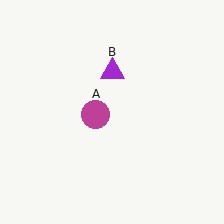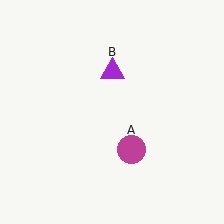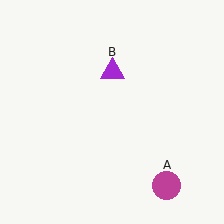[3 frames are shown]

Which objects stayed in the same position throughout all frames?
Purple triangle (object B) remained stationary.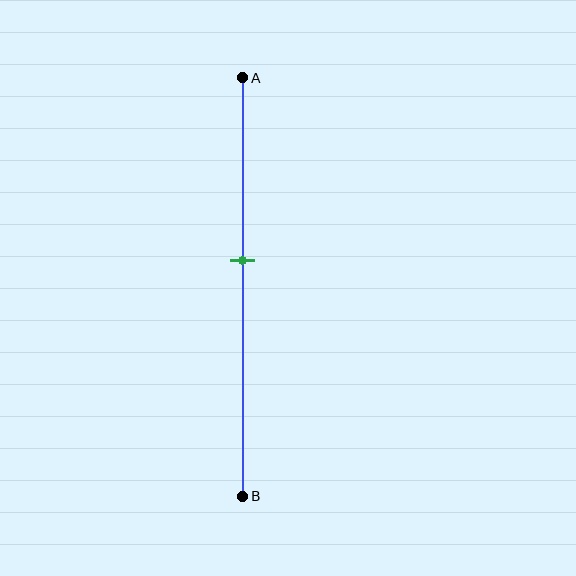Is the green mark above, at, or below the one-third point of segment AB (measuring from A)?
The green mark is below the one-third point of segment AB.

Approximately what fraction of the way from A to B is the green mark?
The green mark is approximately 45% of the way from A to B.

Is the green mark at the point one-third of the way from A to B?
No, the mark is at about 45% from A, not at the 33% one-third point.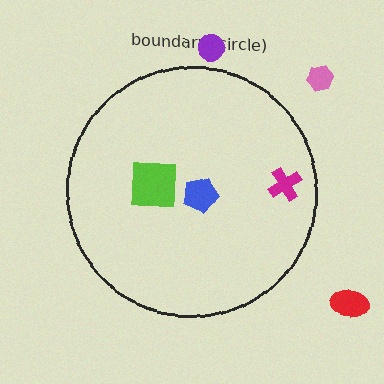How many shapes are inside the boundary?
3 inside, 3 outside.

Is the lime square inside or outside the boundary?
Inside.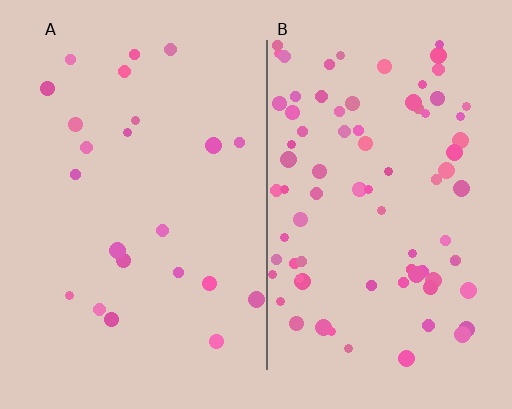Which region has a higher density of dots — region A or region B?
B (the right).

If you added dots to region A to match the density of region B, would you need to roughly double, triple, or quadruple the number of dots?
Approximately quadruple.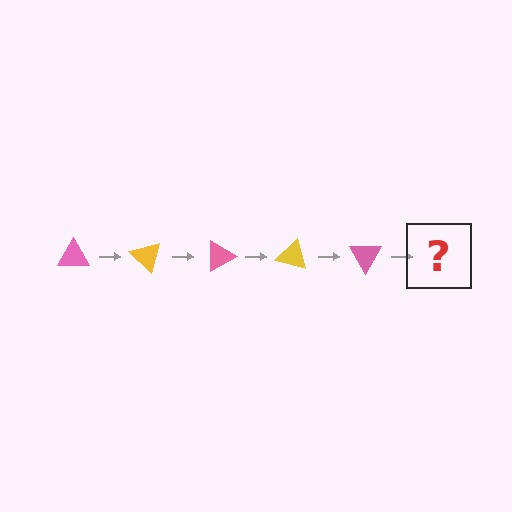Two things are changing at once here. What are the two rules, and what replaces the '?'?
The two rules are that it rotates 45 degrees each step and the color cycles through pink and yellow. The '?' should be a yellow triangle, rotated 225 degrees from the start.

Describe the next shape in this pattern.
It should be a yellow triangle, rotated 225 degrees from the start.